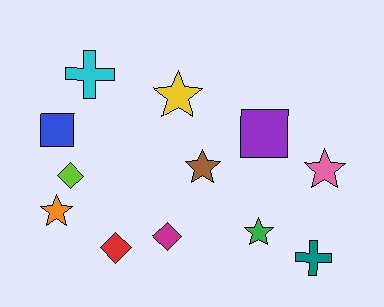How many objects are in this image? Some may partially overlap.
There are 12 objects.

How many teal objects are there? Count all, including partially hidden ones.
There is 1 teal object.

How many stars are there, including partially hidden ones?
There are 5 stars.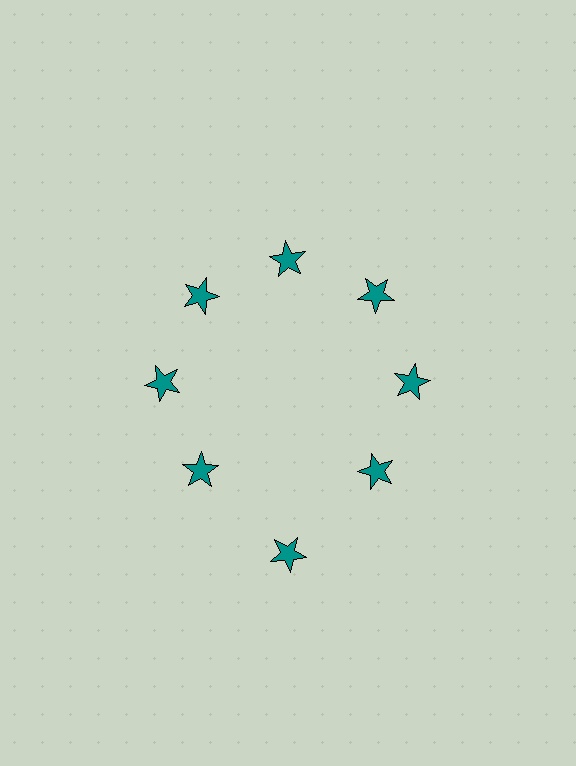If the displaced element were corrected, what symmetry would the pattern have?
It would have 8-fold rotational symmetry — the pattern would map onto itself every 45 degrees.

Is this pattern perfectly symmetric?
No. The 8 teal stars are arranged in a ring, but one element near the 6 o'clock position is pushed outward from the center, breaking the 8-fold rotational symmetry.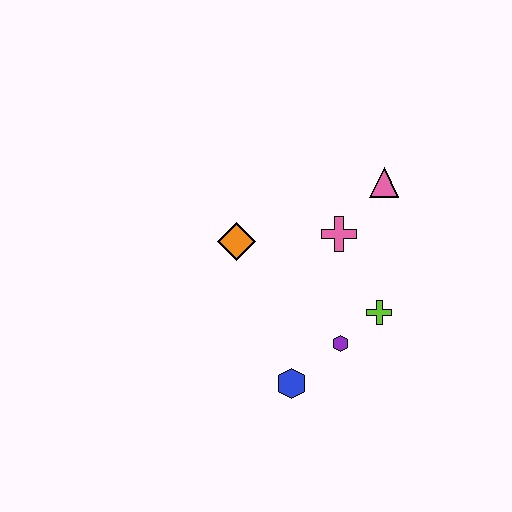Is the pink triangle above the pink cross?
Yes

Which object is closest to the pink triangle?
The pink cross is closest to the pink triangle.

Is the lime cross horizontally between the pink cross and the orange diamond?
No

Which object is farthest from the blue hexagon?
The pink triangle is farthest from the blue hexagon.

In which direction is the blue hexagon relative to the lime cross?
The blue hexagon is to the left of the lime cross.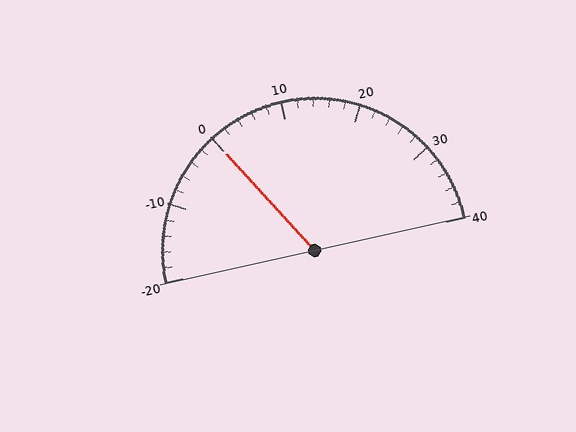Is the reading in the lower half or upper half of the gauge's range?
The reading is in the lower half of the range (-20 to 40).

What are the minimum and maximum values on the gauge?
The gauge ranges from -20 to 40.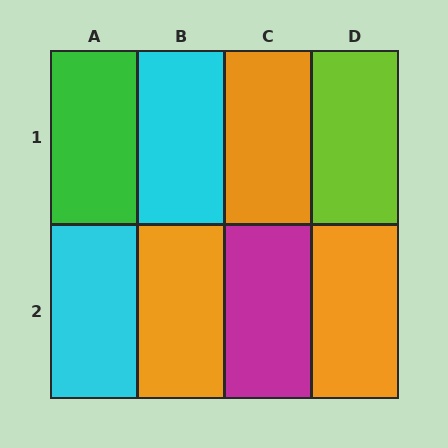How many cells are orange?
3 cells are orange.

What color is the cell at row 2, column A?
Cyan.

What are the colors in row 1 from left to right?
Green, cyan, orange, lime.